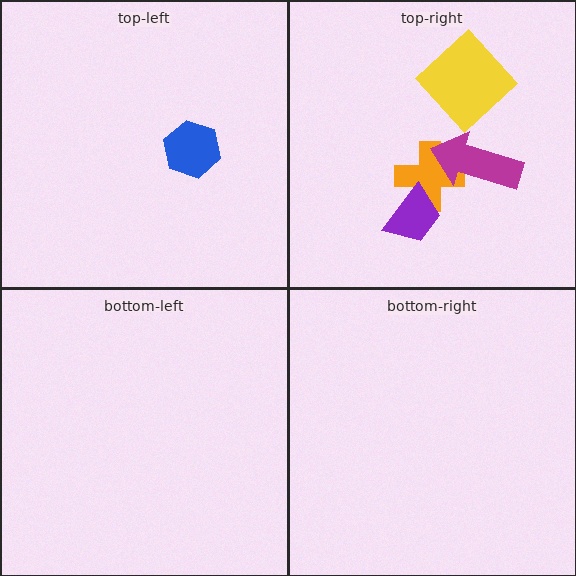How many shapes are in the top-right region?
4.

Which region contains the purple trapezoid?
The top-right region.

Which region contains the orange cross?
The top-right region.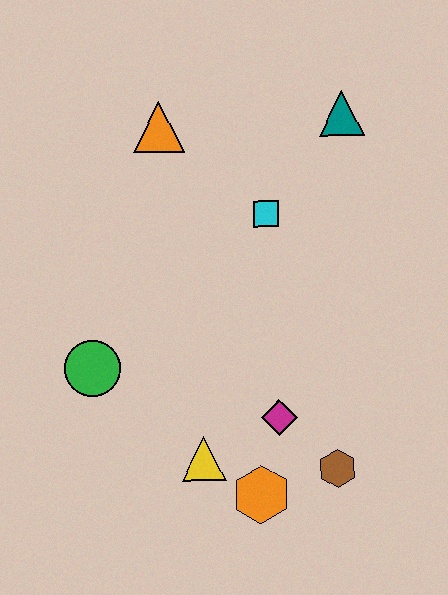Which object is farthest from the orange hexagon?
The teal triangle is farthest from the orange hexagon.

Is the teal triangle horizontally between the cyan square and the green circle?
No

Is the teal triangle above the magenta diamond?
Yes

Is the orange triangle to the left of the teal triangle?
Yes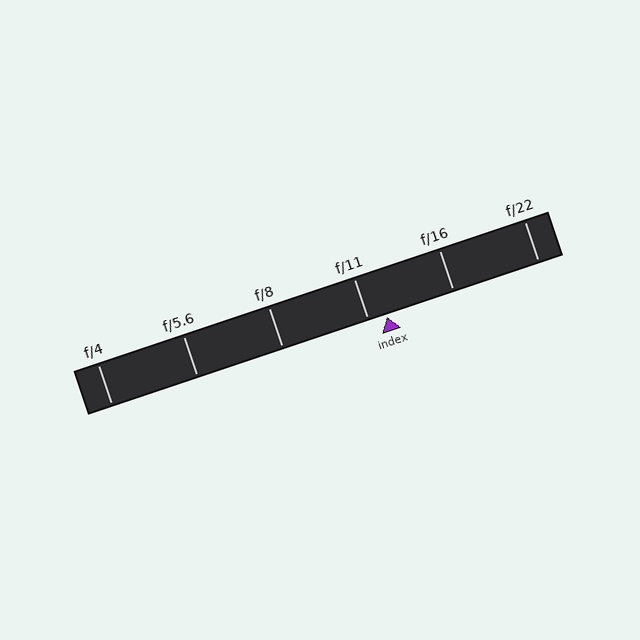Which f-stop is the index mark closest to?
The index mark is closest to f/11.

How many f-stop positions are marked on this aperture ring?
There are 6 f-stop positions marked.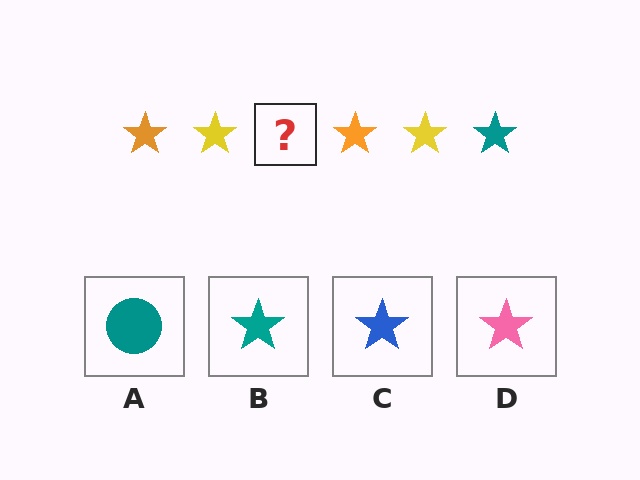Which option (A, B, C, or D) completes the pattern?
B.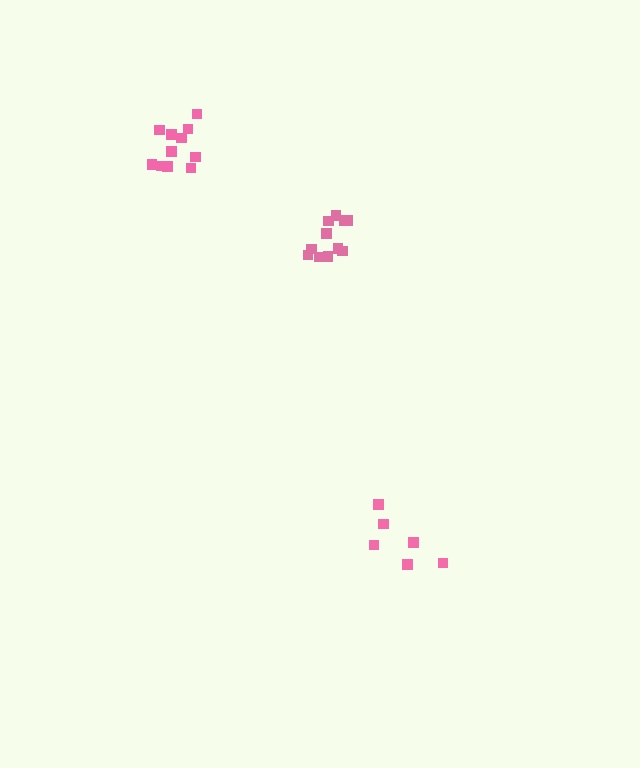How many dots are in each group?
Group 1: 11 dots, Group 2: 11 dots, Group 3: 6 dots (28 total).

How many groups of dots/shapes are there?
There are 3 groups.